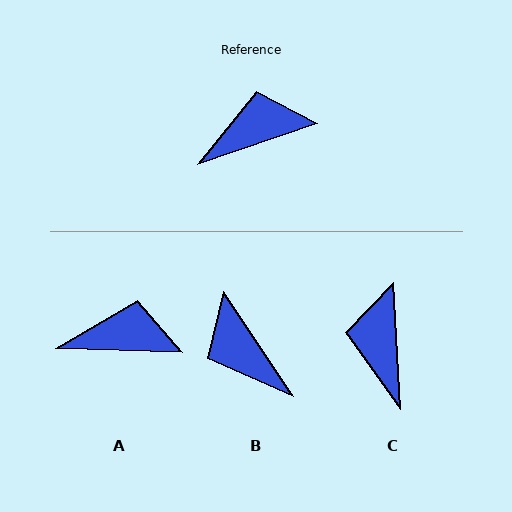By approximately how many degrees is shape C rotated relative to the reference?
Approximately 74 degrees counter-clockwise.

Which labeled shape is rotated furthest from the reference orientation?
B, about 104 degrees away.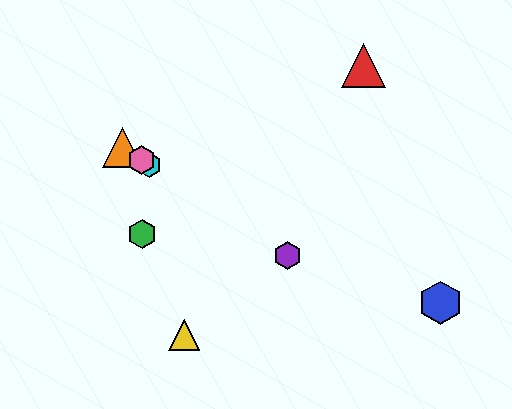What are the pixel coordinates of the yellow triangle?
The yellow triangle is at (184, 335).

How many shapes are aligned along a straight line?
4 shapes (the purple hexagon, the orange triangle, the cyan hexagon, the pink hexagon) are aligned along a straight line.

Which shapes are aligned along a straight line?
The purple hexagon, the orange triangle, the cyan hexagon, the pink hexagon are aligned along a straight line.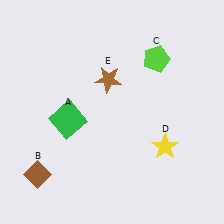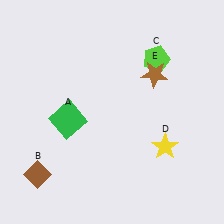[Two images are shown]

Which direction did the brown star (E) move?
The brown star (E) moved right.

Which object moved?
The brown star (E) moved right.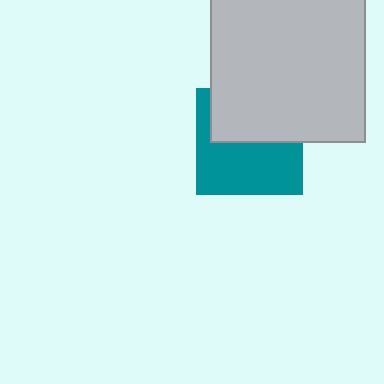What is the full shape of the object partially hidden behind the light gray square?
The partially hidden object is a teal square.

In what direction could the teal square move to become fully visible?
The teal square could move down. That would shift it out from behind the light gray square entirely.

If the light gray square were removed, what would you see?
You would see the complete teal square.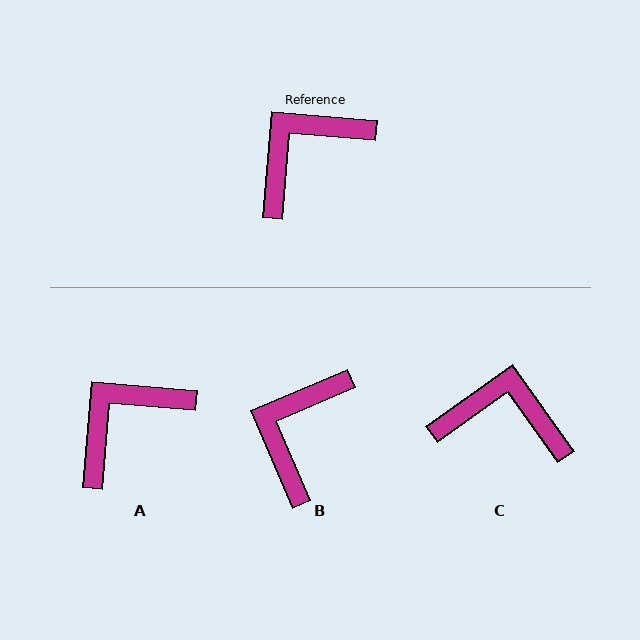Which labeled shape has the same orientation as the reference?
A.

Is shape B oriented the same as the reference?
No, it is off by about 28 degrees.